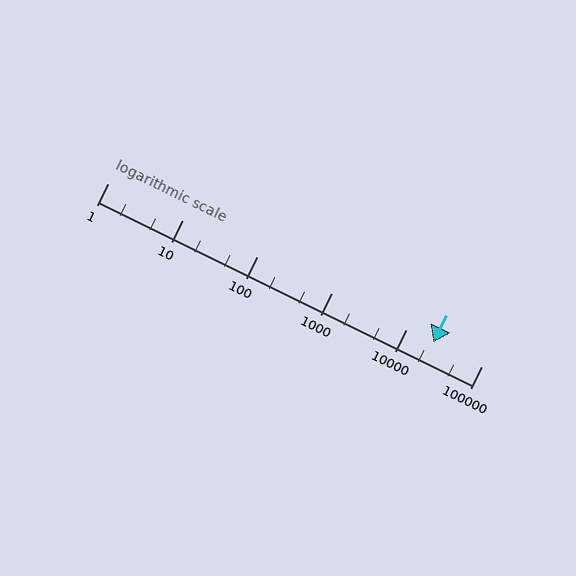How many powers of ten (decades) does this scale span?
The scale spans 5 decades, from 1 to 100000.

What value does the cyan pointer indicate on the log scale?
The pointer indicates approximately 23000.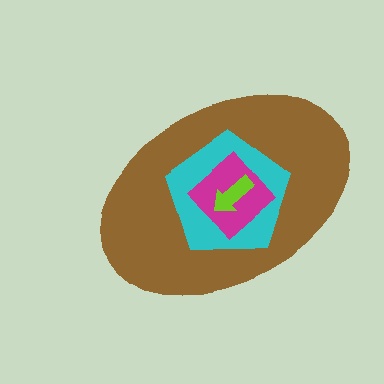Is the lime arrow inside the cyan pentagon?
Yes.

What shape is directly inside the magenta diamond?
The lime arrow.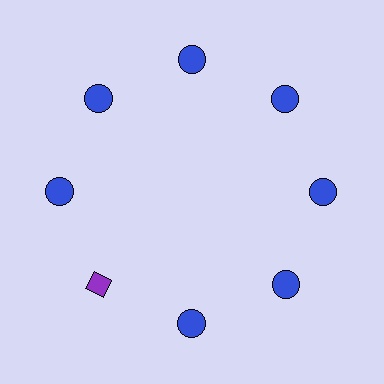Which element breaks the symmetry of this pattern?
The purple diamond at roughly the 8 o'clock position breaks the symmetry. All other shapes are blue circles.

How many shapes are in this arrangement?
There are 8 shapes arranged in a ring pattern.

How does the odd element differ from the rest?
It differs in both color (purple instead of blue) and shape (diamond instead of circle).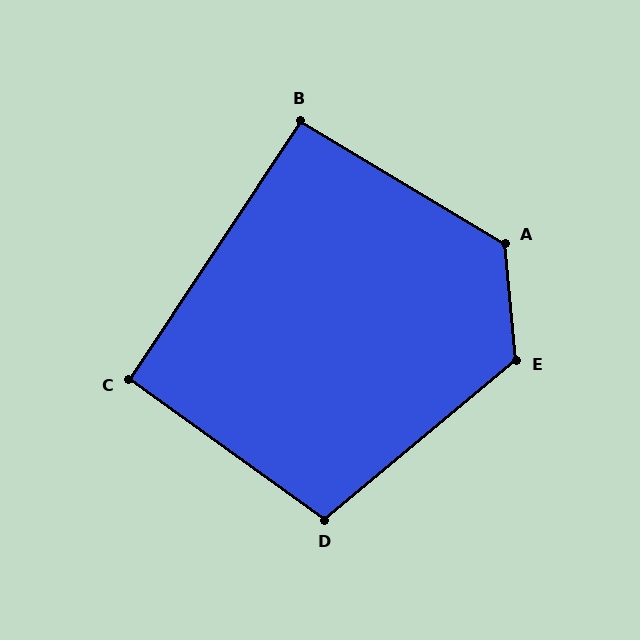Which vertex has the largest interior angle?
A, at approximately 126 degrees.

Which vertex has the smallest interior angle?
C, at approximately 92 degrees.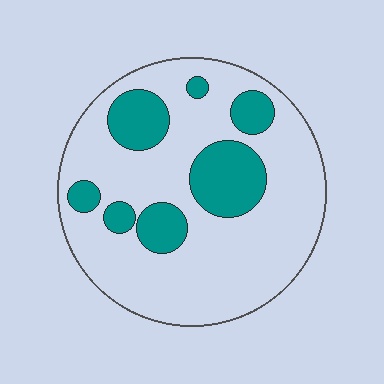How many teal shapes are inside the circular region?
7.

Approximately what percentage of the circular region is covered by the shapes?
Approximately 25%.